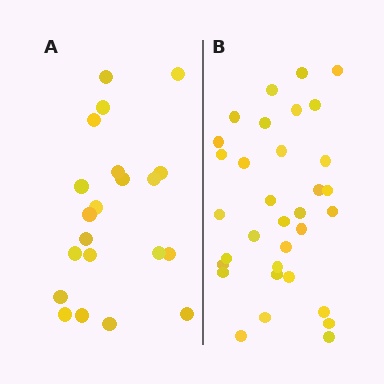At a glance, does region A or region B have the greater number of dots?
Region B (the right region) has more dots.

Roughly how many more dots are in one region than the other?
Region B has roughly 12 or so more dots than region A.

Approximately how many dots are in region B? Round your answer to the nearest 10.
About 30 dots. (The exact count is 33, which rounds to 30.)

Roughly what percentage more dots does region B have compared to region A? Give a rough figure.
About 55% more.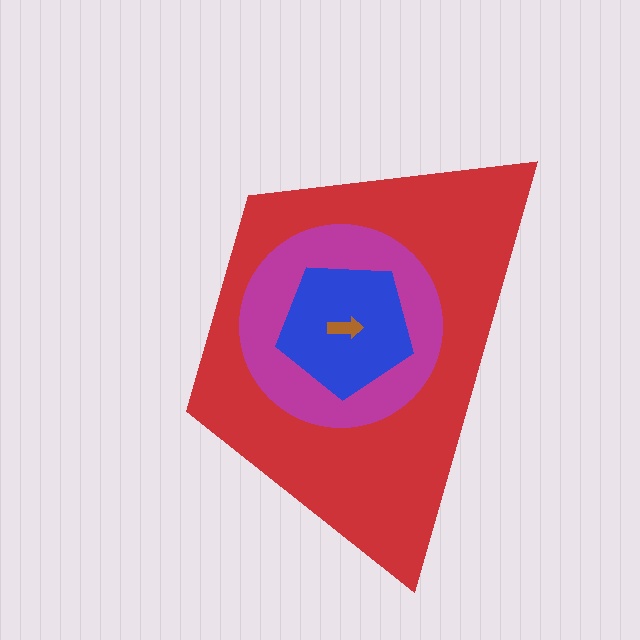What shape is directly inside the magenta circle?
The blue pentagon.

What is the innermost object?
The brown arrow.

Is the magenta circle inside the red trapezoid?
Yes.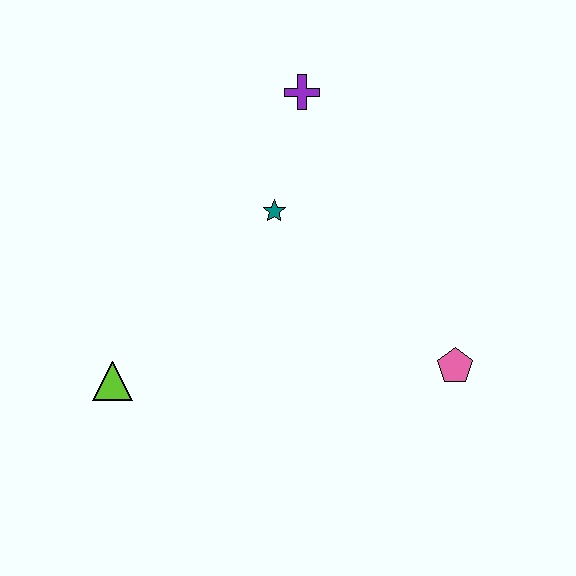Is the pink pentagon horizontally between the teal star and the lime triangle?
No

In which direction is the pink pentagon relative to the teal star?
The pink pentagon is to the right of the teal star.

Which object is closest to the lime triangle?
The teal star is closest to the lime triangle.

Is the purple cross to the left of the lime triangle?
No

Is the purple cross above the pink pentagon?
Yes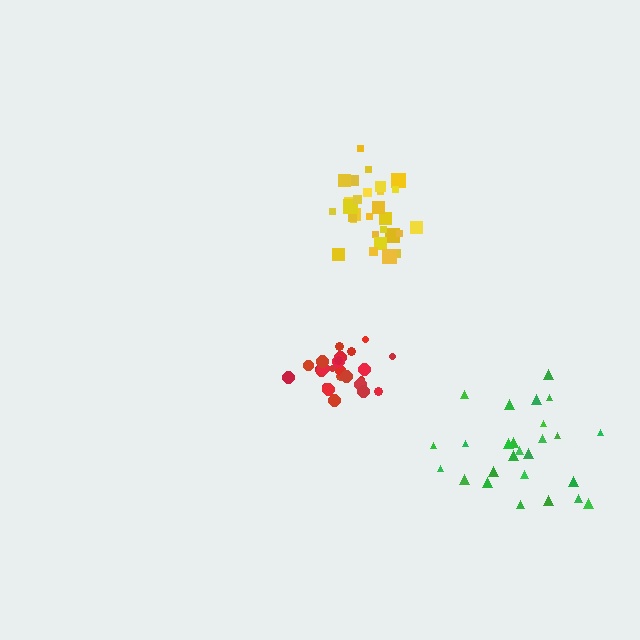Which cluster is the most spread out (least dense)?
Green.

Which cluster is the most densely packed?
Red.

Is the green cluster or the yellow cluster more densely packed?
Yellow.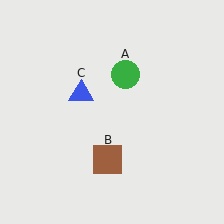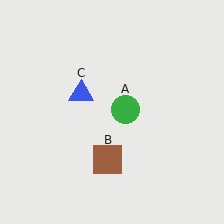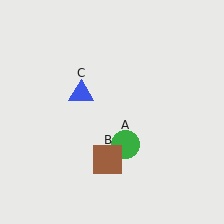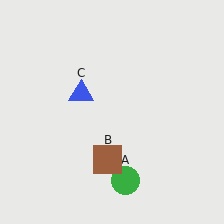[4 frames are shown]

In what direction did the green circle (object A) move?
The green circle (object A) moved down.